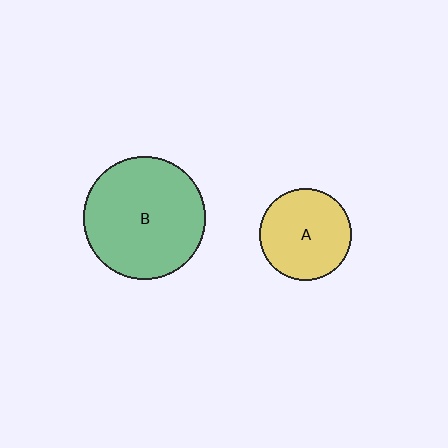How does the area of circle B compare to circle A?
Approximately 1.8 times.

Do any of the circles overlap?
No, none of the circles overlap.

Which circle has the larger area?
Circle B (green).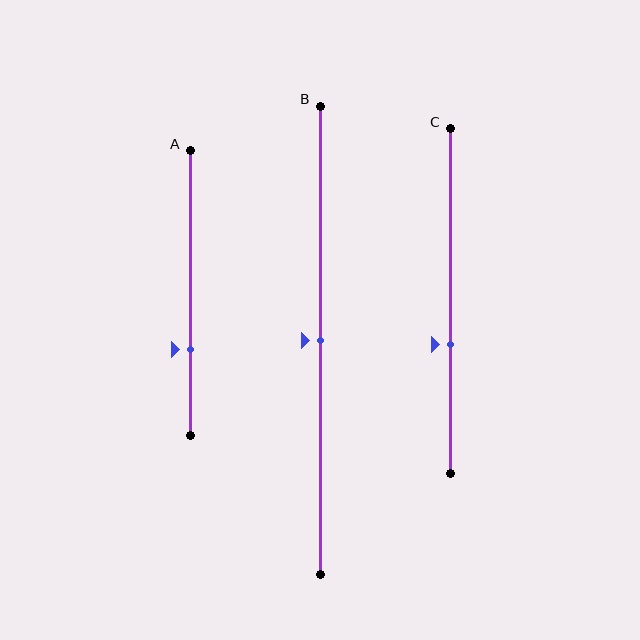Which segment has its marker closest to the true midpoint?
Segment B has its marker closest to the true midpoint.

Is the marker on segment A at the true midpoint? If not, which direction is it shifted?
No, the marker on segment A is shifted downward by about 20% of the segment length.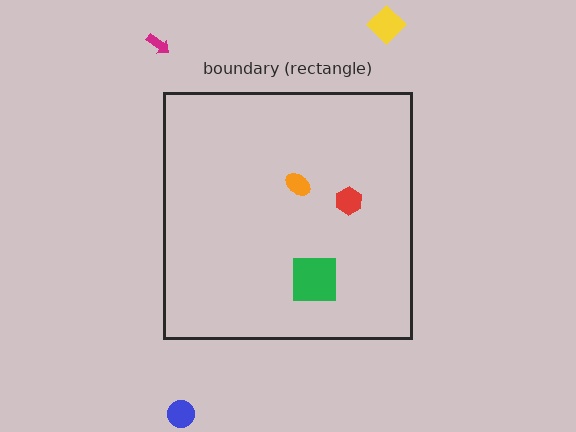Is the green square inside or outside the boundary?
Inside.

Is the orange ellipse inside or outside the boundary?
Inside.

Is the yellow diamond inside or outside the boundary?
Outside.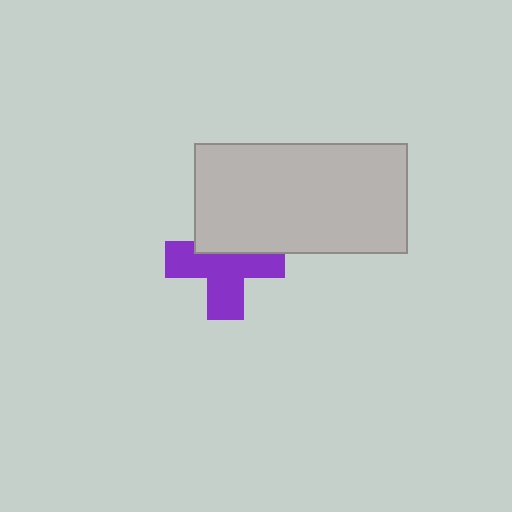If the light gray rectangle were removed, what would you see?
You would see the complete purple cross.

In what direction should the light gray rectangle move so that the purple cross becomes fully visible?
The light gray rectangle should move up. That is the shortest direction to clear the overlap and leave the purple cross fully visible.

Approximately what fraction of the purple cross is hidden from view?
Roughly 36% of the purple cross is hidden behind the light gray rectangle.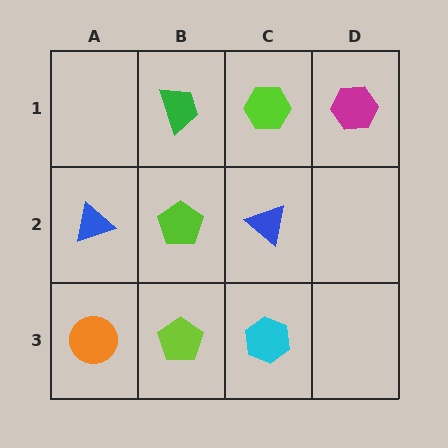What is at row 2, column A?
A blue triangle.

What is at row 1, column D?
A magenta hexagon.